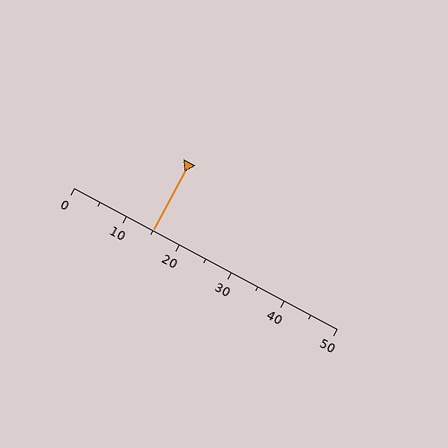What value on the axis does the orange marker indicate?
The marker indicates approximately 15.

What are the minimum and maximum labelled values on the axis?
The axis runs from 0 to 50.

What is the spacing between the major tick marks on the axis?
The major ticks are spaced 10 apart.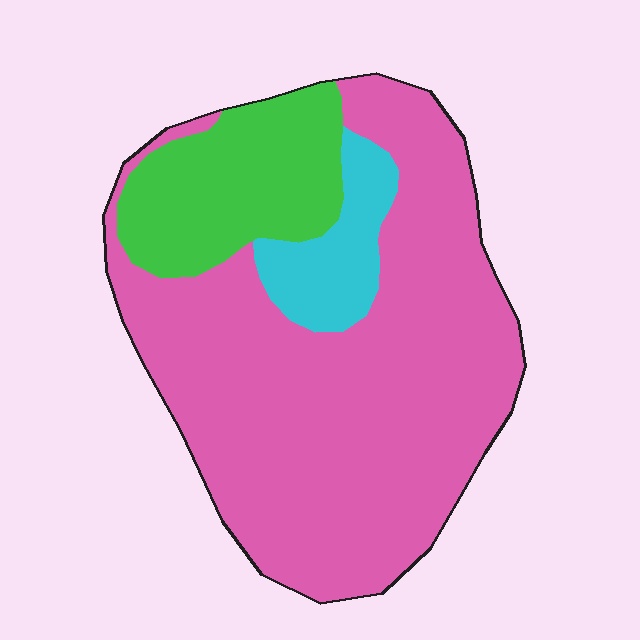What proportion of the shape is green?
Green covers 19% of the shape.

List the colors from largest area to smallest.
From largest to smallest: pink, green, cyan.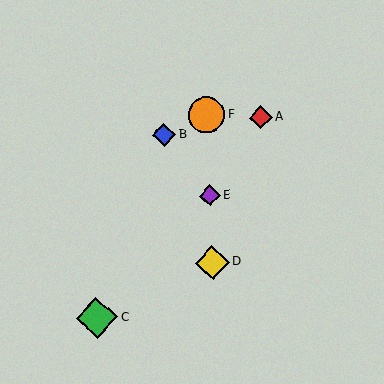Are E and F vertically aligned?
Yes, both are at x≈210.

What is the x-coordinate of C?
Object C is at x≈97.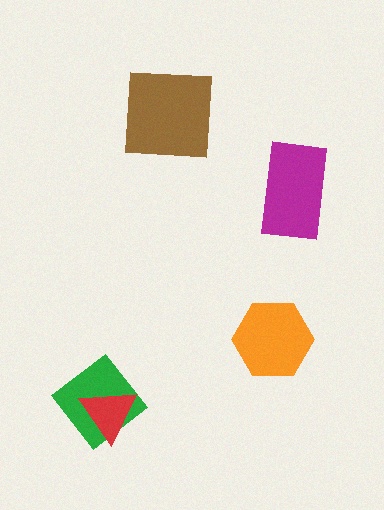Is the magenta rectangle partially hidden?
No, no other shape covers it.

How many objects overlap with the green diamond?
1 object overlaps with the green diamond.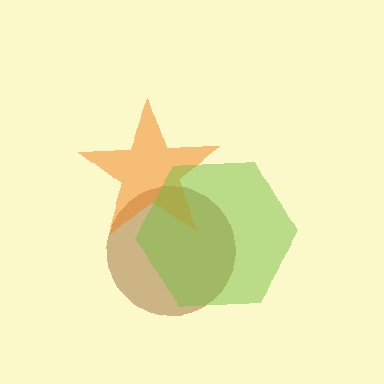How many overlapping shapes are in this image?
There are 3 overlapping shapes in the image.